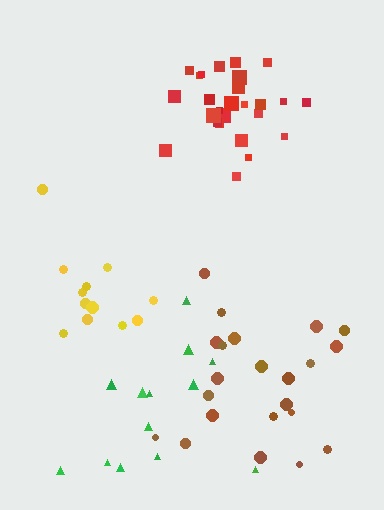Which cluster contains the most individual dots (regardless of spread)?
Red (26).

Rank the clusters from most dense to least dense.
red, yellow, brown, green.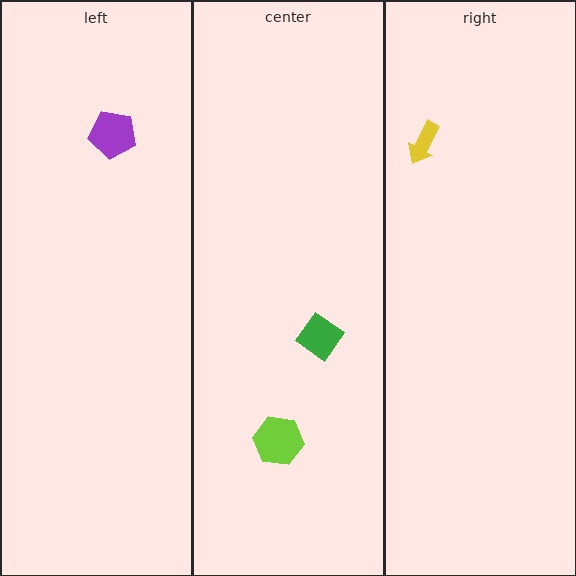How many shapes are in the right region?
1.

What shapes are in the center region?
The lime hexagon, the green diamond.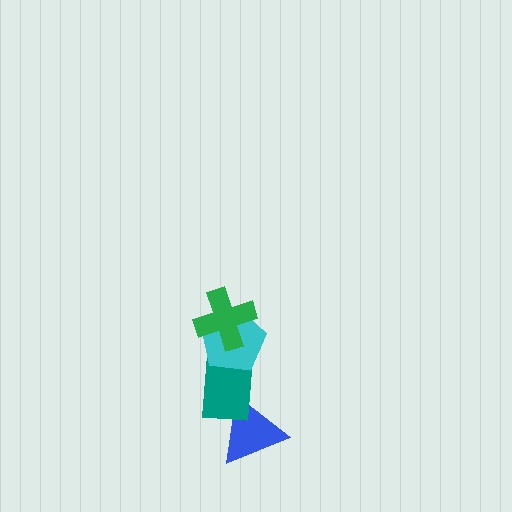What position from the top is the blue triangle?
The blue triangle is 4th from the top.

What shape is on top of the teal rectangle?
The cyan pentagon is on top of the teal rectangle.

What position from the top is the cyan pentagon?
The cyan pentagon is 2nd from the top.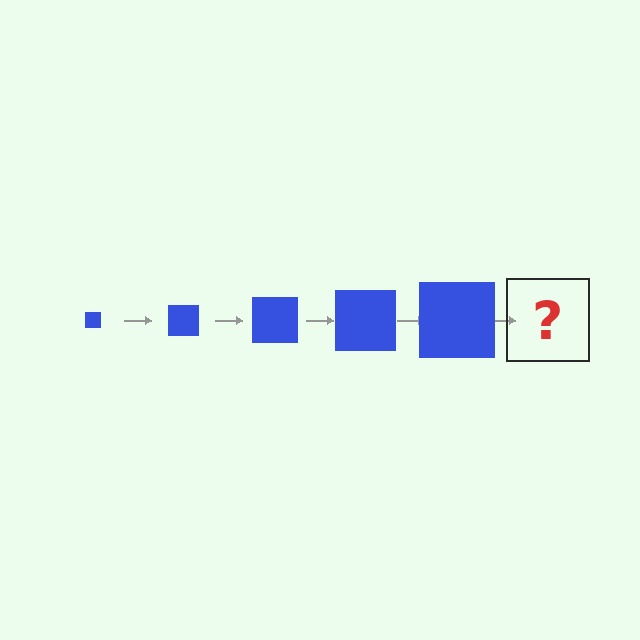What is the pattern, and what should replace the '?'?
The pattern is that the square gets progressively larger each step. The '?' should be a blue square, larger than the previous one.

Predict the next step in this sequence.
The next step is a blue square, larger than the previous one.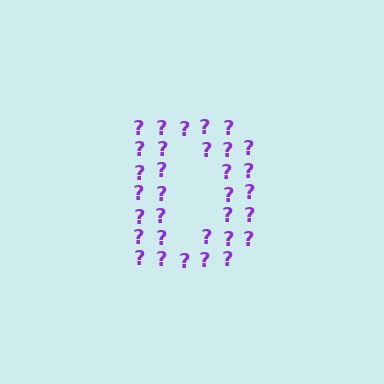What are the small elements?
The small elements are question marks.